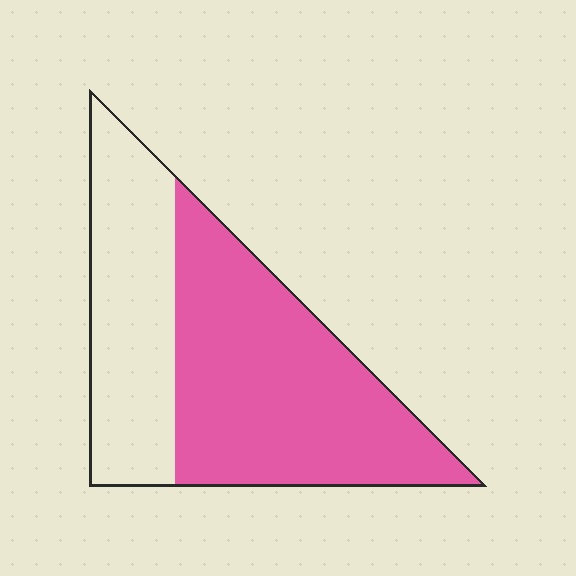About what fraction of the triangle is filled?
About five eighths (5/8).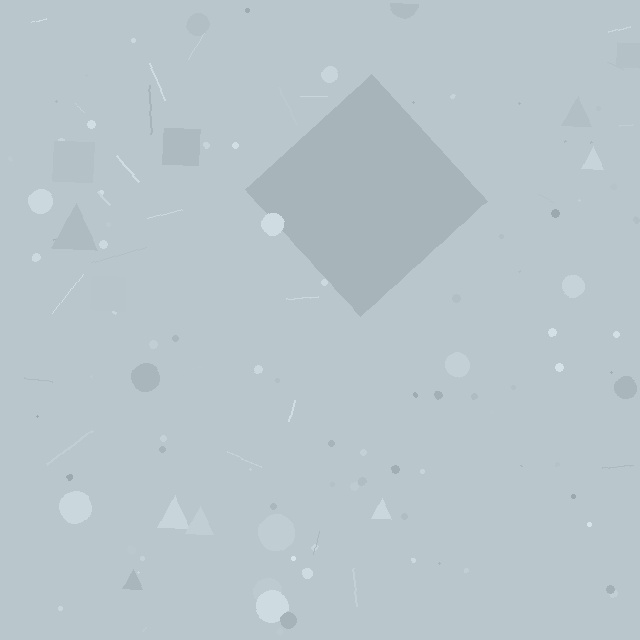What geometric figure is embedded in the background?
A diamond is embedded in the background.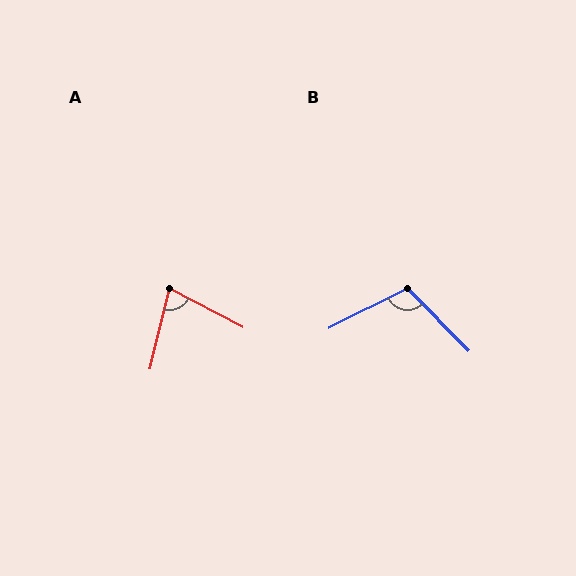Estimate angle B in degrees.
Approximately 107 degrees.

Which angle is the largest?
B, at approximately 107 degrees.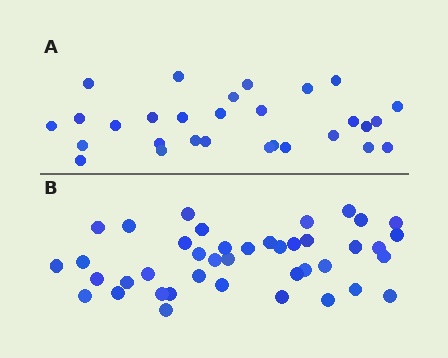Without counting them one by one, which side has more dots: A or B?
Region B (the bottom region) has more dots.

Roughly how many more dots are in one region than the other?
Region B has roughly 12 or so more dots than region A.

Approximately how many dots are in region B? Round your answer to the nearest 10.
About 40 dots. (The exact count is 41, which rounds to 40.)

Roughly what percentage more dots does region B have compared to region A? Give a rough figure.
About 40% more.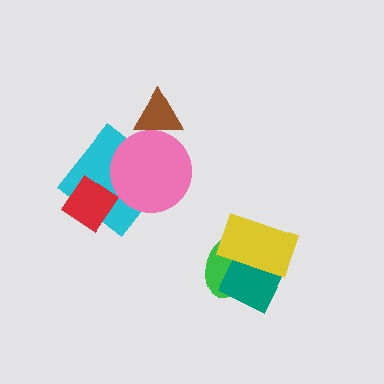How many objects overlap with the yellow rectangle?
2 objects overlap with the yellow rectangle.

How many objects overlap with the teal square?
2 objects overlap with the teal square.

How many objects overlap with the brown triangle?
1 object overlaps with the brown triangle.